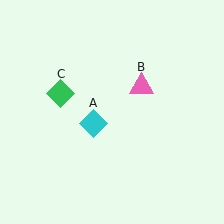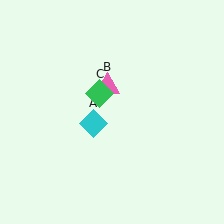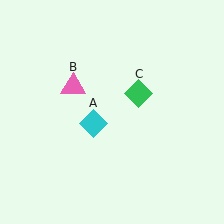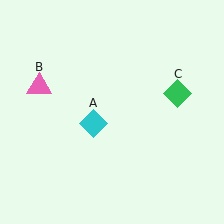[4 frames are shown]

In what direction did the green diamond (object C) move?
The green diamond (object C) moved right.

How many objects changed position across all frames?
2 objects changed position: pink triangle (object B), green diamond (object C).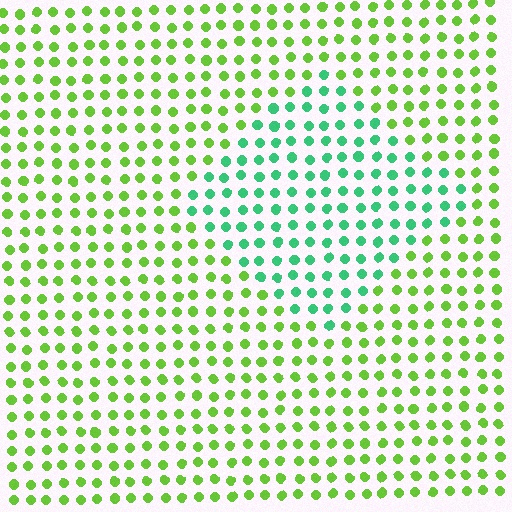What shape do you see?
I see a diamond.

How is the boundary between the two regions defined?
The boundary is defined purely by a slight shift in hue (about 48 degrees). Spacing, size, and orientation are identical on both sides.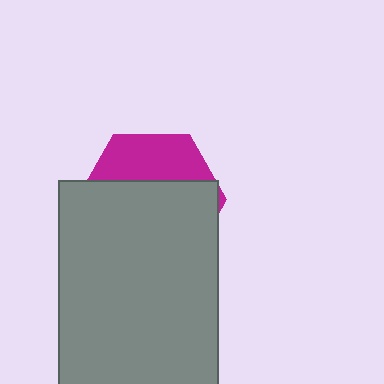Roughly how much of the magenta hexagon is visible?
A small part of it is visible (roughly 32%).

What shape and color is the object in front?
The object in front is a gray rectangle.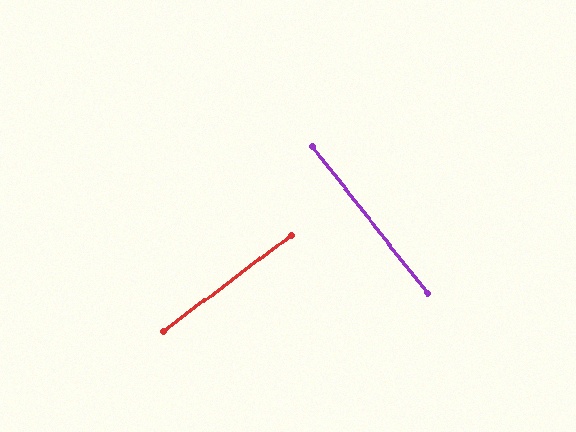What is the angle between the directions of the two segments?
Approximately 89 degrees.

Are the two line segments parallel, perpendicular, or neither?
Perpendicular — they meet at approximately 89°.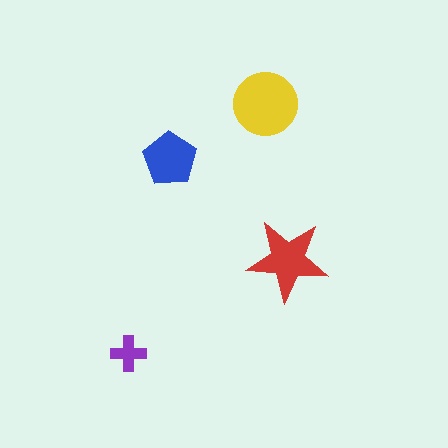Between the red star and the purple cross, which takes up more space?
The red star.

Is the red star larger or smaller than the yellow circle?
Smaller.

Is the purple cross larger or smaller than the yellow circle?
Smaller.